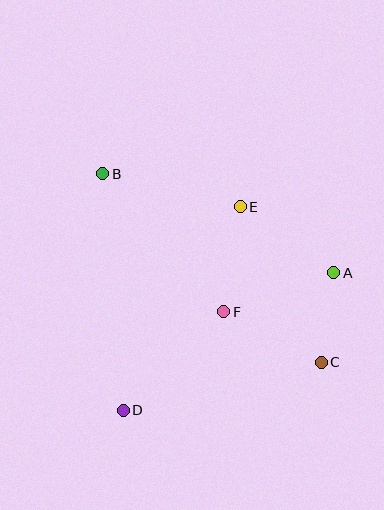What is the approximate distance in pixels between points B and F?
The distance between B and F is approximately 183 pixels.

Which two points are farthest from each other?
Points B and C are farthest from each other.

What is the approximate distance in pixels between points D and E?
The distance between D and E is approximately 235 pixels.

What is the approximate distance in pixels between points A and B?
The distance between A and B is approximately 251 pixels.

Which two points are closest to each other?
Points A and C are closest to each other.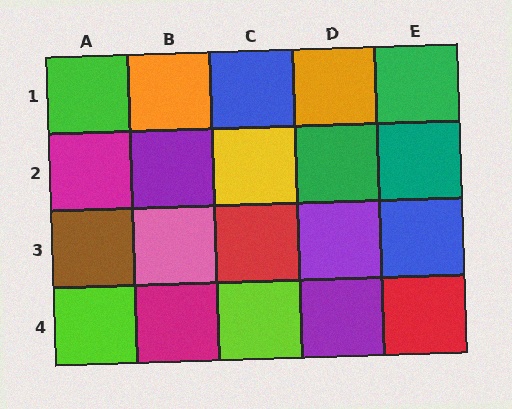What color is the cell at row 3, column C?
Red.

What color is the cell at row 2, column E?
Teal.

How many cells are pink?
1 cell is pink.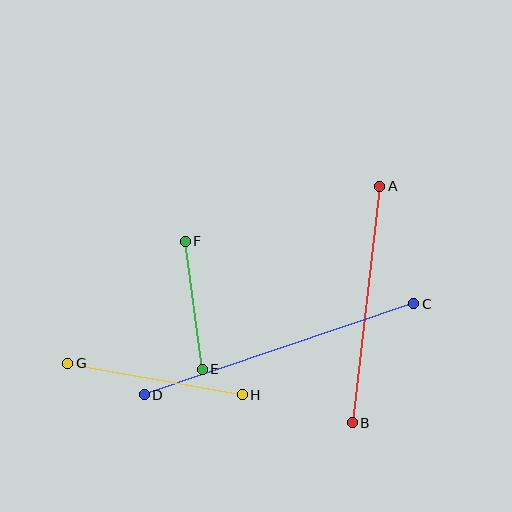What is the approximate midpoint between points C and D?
The midpoint is at approximately (279, 349) pixels.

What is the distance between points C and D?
The distance is approximately 284 pixels.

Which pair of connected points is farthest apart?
Points C and D are farthest apart.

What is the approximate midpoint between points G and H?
The midpoint is at approximately (155, 379) pixels.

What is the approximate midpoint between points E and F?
The midpoint is at approximately (194, 305) pixels.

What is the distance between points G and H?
The distance is approximately 177 pixels.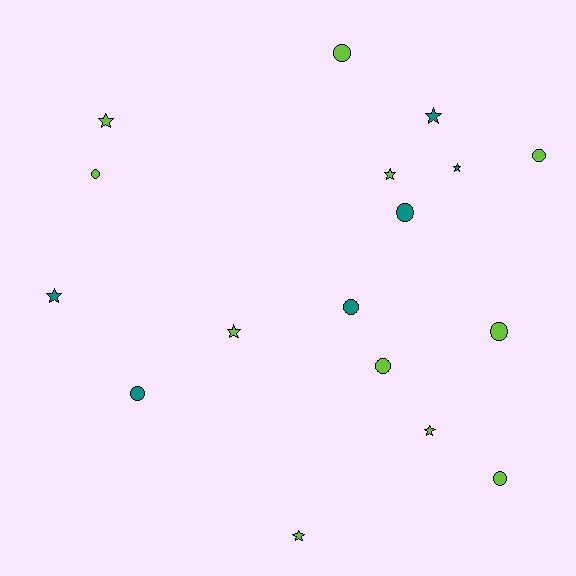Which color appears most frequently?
Lime, with 11 objects.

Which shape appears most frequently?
Circle, with 9 objects.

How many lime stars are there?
There are 5 lime stars.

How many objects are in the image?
There are 17 objects.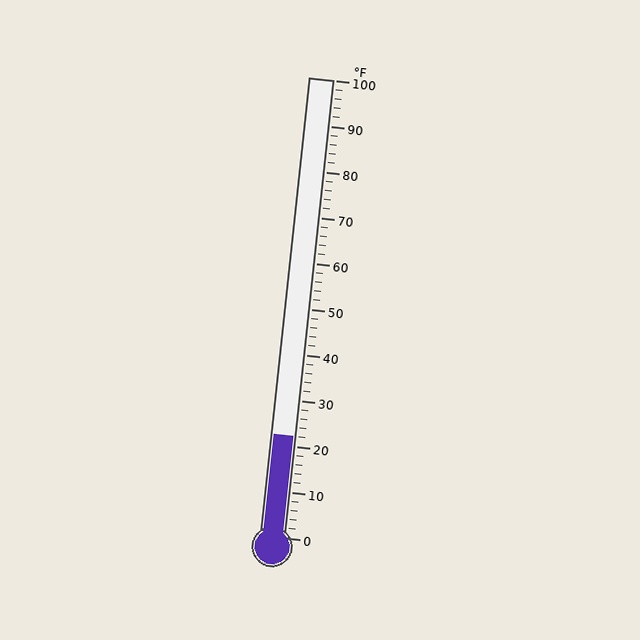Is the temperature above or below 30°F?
The temperature is below 30°F.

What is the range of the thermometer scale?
The thermometer scale ranges from 0°F to 100°F.